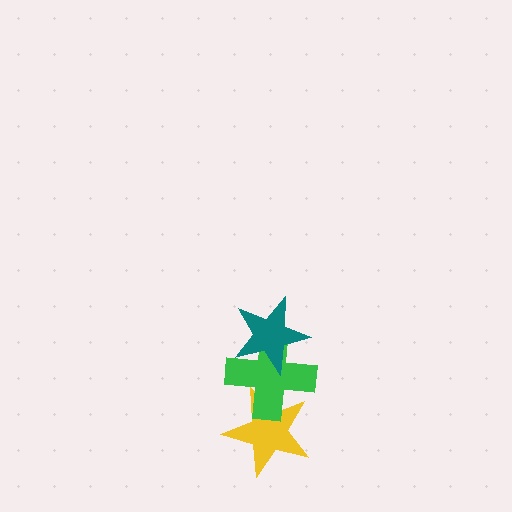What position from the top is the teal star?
The teal star is 1st from the top.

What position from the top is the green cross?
The green cross is 2nd from the top.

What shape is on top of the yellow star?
The green cross is on top of the yellow star.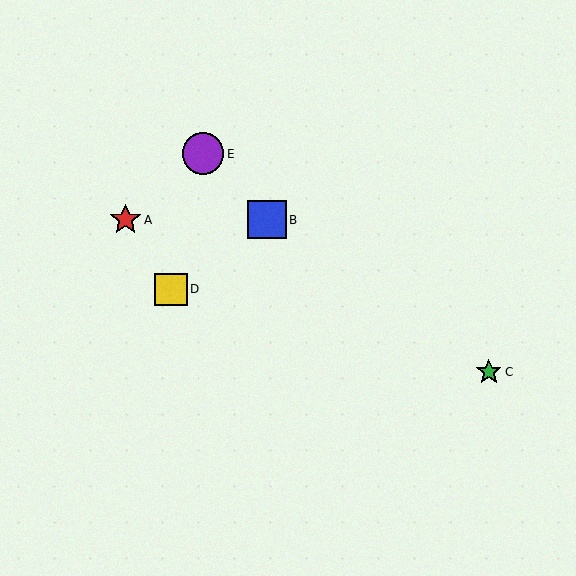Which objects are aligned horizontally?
Objects A, B are aligned horizontally.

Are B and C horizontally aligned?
No, B is at y≈220 and C is at y≈372.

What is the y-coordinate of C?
Object C is at y≈372.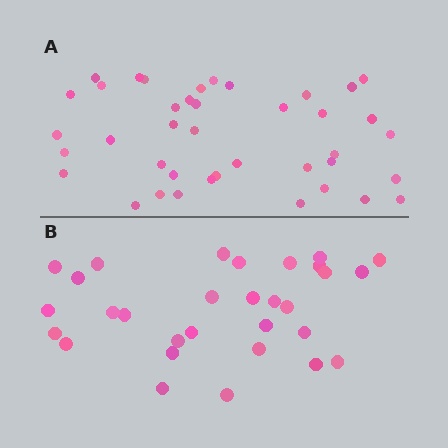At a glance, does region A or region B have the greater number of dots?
Region A (the top region) has more dots.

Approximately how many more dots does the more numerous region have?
Region A has roughly 10 or so more dots than region B.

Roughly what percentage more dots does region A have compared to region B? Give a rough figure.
About 35% more.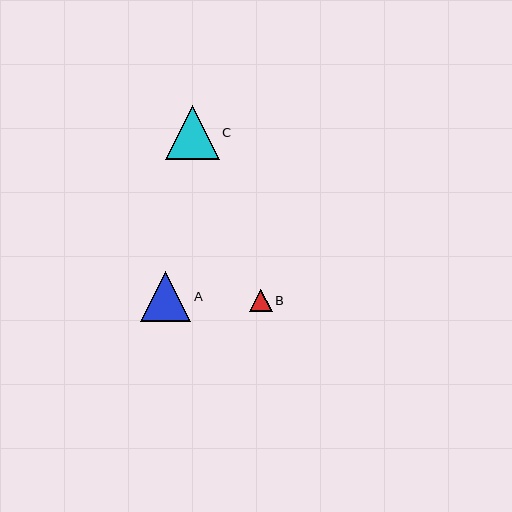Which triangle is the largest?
Triangle C is the largest with a size of approximately 54 pixels.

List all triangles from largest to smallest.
From largest to smallest: C, A, B.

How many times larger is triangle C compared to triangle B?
Triangle C is approximately 2.4 times the size of triangle B.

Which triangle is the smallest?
Triangle B is the smallest with a size of approximately 23 pixels.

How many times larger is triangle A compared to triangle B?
Triangle A is approximately 2.2 times the size of triangle B.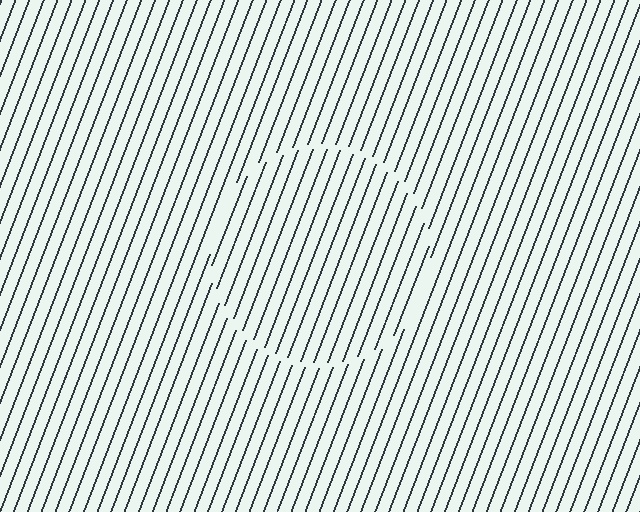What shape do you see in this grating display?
An illusory circle. The interior of the shape contains the same grating, shifted by half a period — the contour is defined by the phase discontinuity where line-ends from the inner and outer gratings abut.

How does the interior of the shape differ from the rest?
The interior of the shape contains the same grating, shifted by half a period — the contour is defined by the phase discontinuity where line-ends from the inner and outer gratings abut.